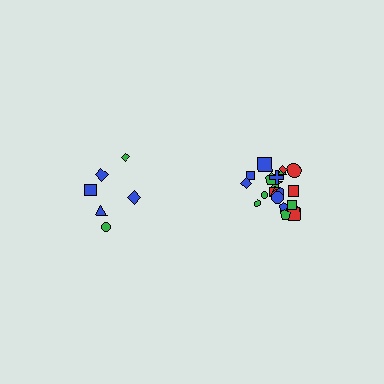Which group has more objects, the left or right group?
The right group.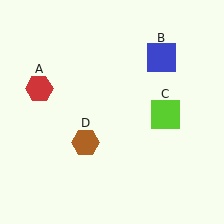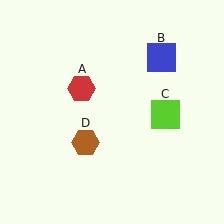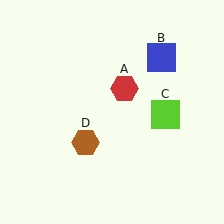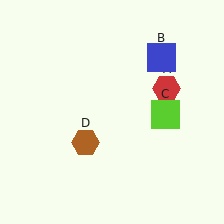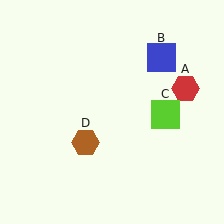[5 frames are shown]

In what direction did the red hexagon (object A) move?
The red hexagon (object A) moved right.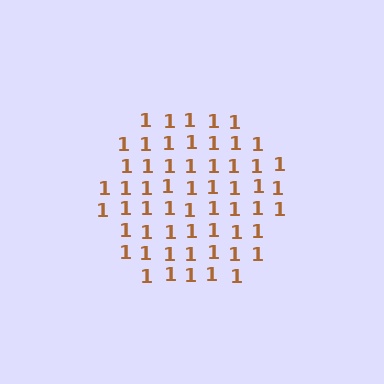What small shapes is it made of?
It is made of small digit 1's.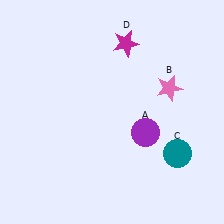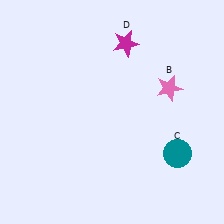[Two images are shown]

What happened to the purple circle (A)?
The purple circle (A) was removed in Image 2. It was in the bottom-right area of Image 1.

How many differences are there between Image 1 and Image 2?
There is 1 difference between the two images.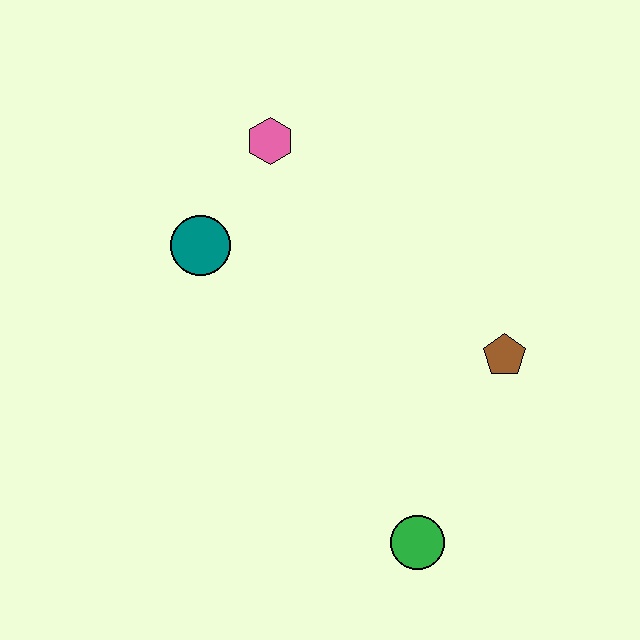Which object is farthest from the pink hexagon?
The green circle is farthest from the pink hexagon.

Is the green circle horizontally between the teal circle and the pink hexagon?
No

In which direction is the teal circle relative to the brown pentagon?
The teal circle is to the left of the brown pentagon.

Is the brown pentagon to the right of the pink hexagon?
Yes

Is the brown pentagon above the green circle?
Yes